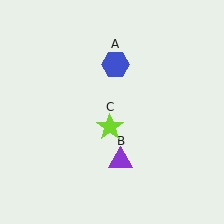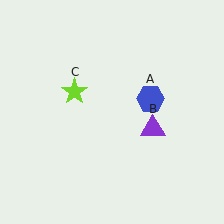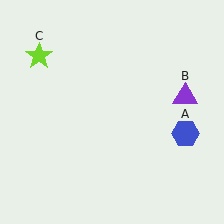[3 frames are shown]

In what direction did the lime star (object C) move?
The lime star (object C) moved up and to the left.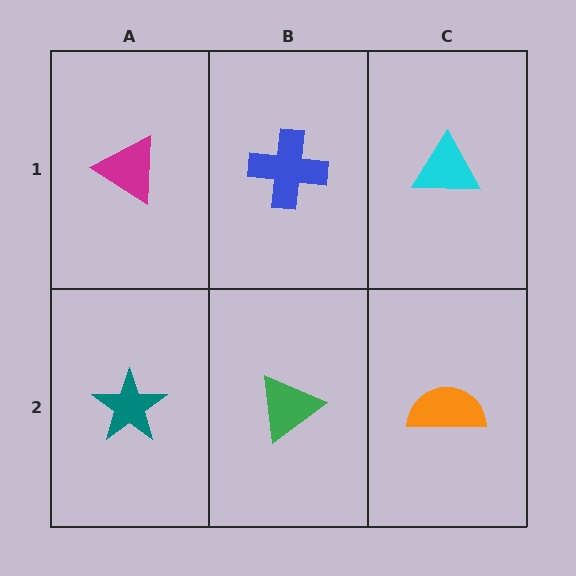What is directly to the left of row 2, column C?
A green triangle.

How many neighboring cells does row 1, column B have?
3.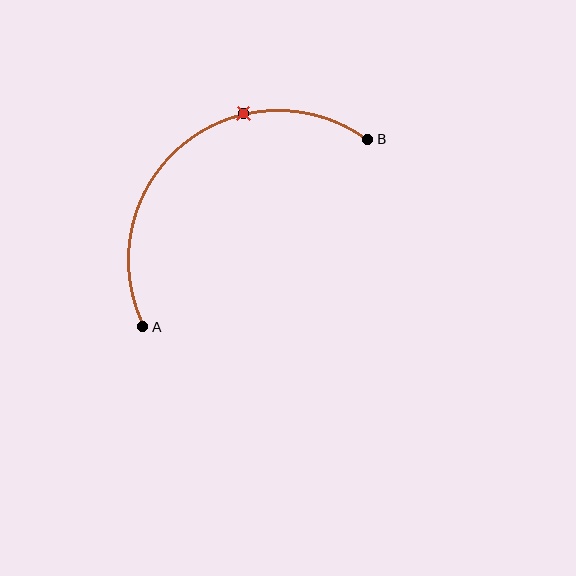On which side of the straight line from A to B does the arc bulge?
The arc bulges above and to the left of the straight line connecting A and B.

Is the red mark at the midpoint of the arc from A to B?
No. The red mark lies on the arc but is closer to endpoint B. The arc midpoint would be at the point on the curve equidistant along the arc from both A and B.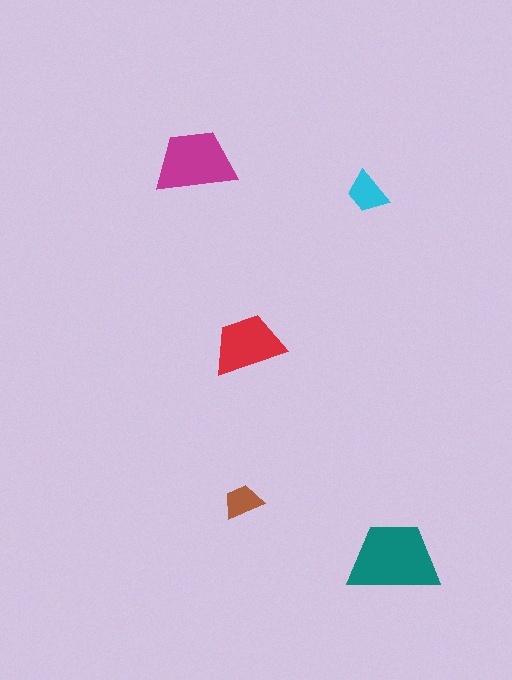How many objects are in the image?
There are 5 objects in the image.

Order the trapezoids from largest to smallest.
the teal one, the magenta one, the red one, the cyan one, the brown one.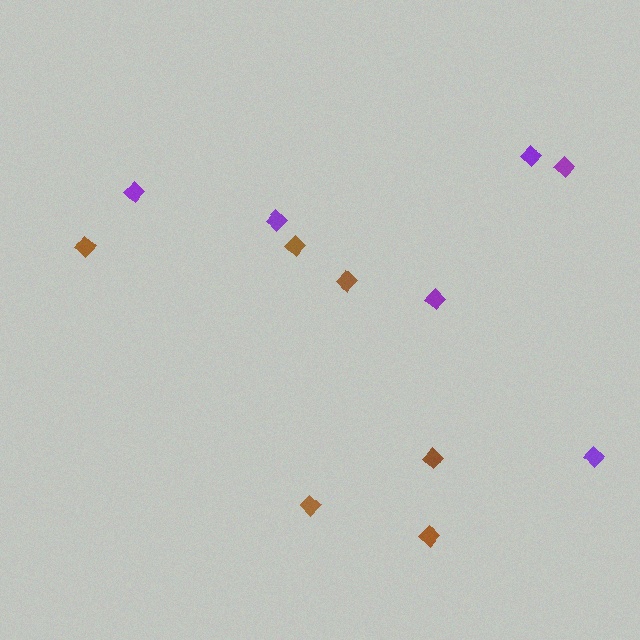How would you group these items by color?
There are 2 groups: one group of purple diamonds (6) and one group of brown diamonds (6).